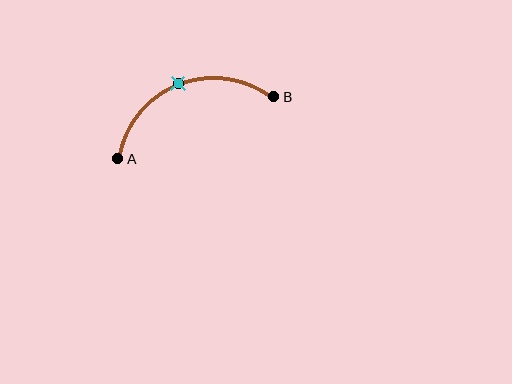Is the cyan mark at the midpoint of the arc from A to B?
Yes. The cyan mark lies on the arc at equal arc-length from both A and B — it is the arc midpoint.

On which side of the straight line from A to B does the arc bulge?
The arc bulges above the straight line connecting A and B.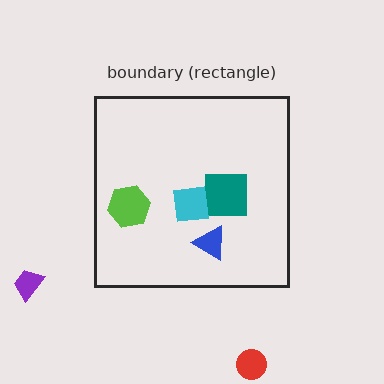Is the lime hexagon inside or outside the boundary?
Inside.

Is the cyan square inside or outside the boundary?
Inside.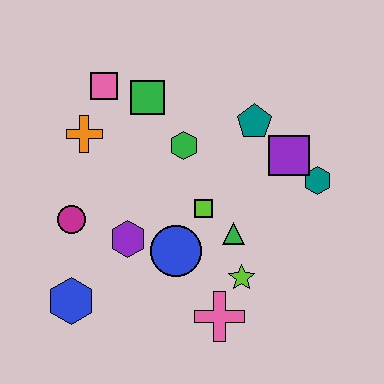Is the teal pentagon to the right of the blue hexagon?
Yes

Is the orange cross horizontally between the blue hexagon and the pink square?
Yes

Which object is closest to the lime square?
The green triangle is closest to the lime square.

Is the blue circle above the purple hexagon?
No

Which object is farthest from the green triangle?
The pink square is farthest from the green triangle.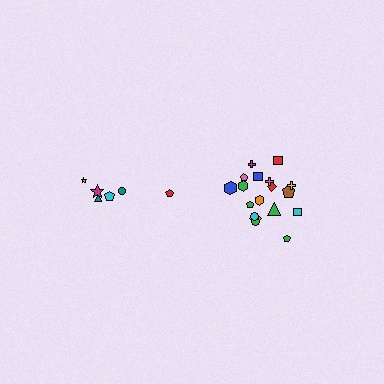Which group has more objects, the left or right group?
The right group.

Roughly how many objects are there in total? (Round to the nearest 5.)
Roughly 25 objects in total.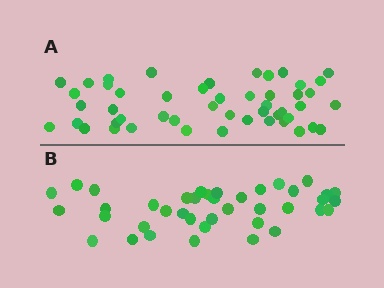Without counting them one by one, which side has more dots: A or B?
Region A (the top region) has more dots.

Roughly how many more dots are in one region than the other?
Region A has roughly 8 or so more dots than region B.